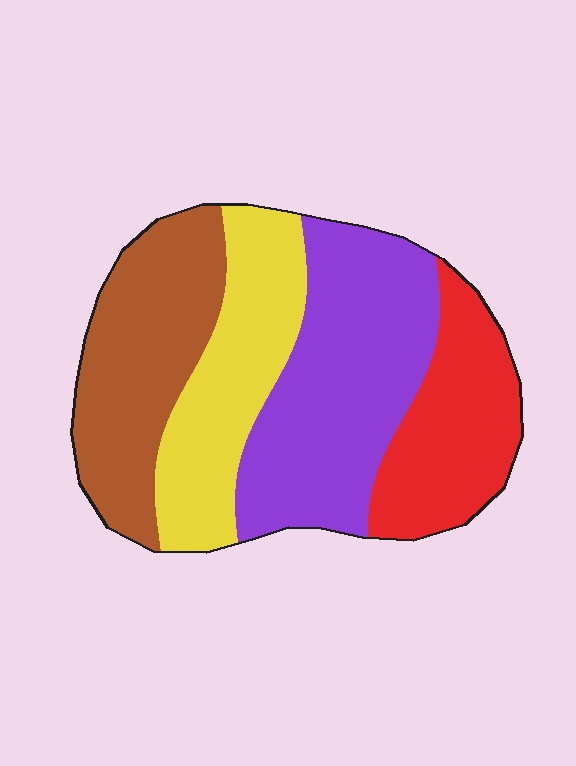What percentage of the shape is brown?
Brown covers 25% of the shape.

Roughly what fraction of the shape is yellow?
Yellow covers 22% of the shape.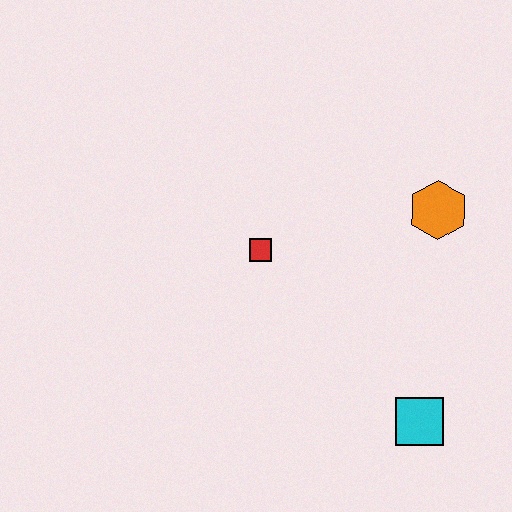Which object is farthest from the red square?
The cyan square is farthest from the red square.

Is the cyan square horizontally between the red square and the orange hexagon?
Yes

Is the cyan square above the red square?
No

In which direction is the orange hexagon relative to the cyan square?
The orange hexagon is above the cyan square.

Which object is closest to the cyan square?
The orange hexagon is closest to the cyan square.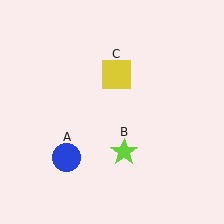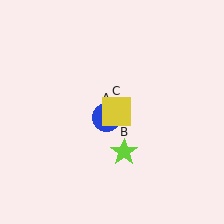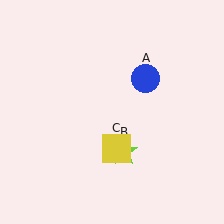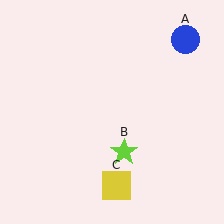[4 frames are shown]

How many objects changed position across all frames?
2 objects changed position: blue circle (object A), yellow square (object C).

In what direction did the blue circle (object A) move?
The blue circle (object A) moved up and to the right.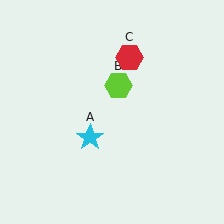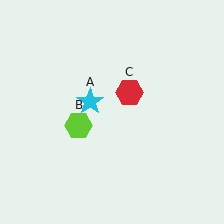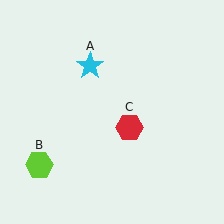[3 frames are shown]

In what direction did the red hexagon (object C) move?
The red hexagon (object C) moved down.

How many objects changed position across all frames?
3 objects changed position: cyan star (object A), lime hexagon (object B), red hexagon (object C).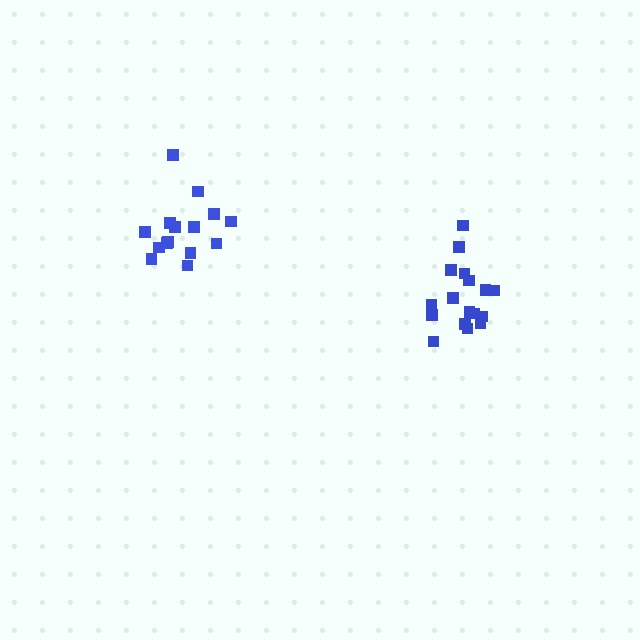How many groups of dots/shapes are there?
There are 2 groups.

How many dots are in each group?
Group 1: 15 dots, Group 2: 18 dots (33 total).